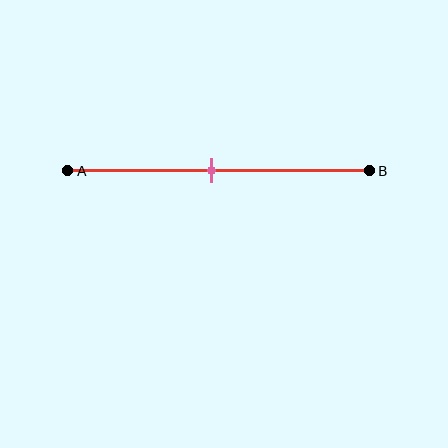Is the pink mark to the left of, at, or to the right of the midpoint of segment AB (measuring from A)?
The pink mark is approximately at the midpoint of segment AB.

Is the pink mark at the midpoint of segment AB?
Yes, the mark is approximately at the midpoint.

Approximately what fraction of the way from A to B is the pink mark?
The pink mark is approximately 50% of the way from A to B.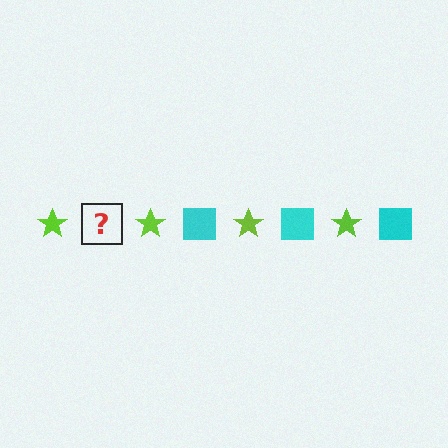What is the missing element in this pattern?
The missing element is a cyan square.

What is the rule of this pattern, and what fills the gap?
The rule is that the pattern alternates between lime star and cyan square. The gap should be filled with a cyan square.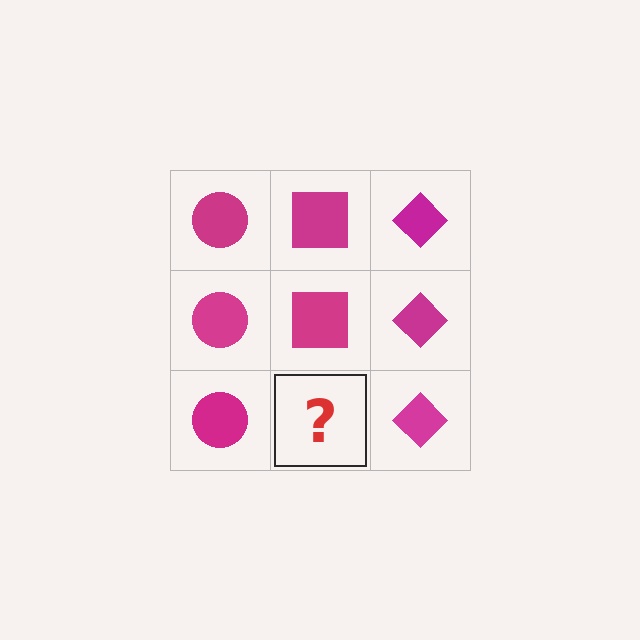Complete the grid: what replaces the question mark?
The question mark should be replaced with a magenta square.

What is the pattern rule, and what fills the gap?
The rule is that each column has a consistent shape. The gap should be filled with a magenta square.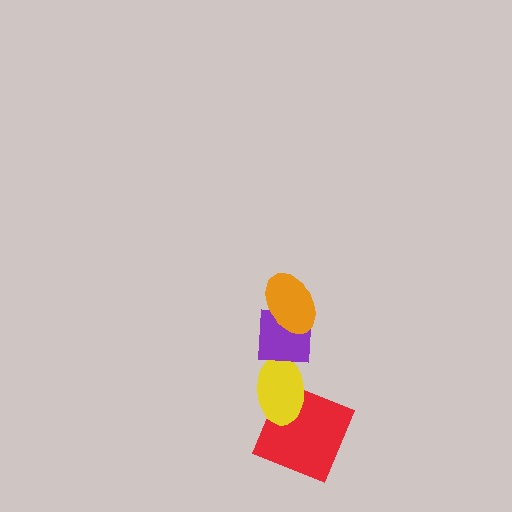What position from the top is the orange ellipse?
The orange ellipse is 1st from the top.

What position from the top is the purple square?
The purple square is 2nd from the top.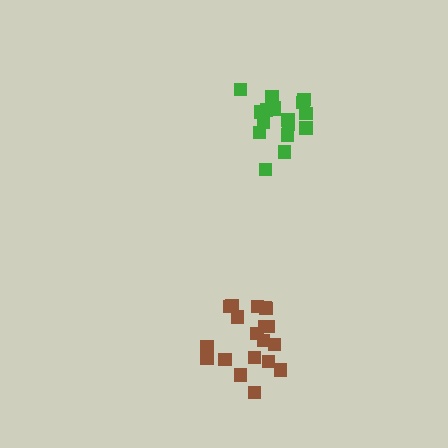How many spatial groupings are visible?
There are 2 spatial groupings.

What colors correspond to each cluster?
The clusters are colored: brown, green.